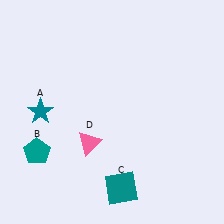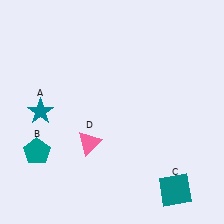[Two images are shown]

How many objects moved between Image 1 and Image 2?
1 object moved between the two images.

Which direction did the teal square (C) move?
The teal square (C) moved right.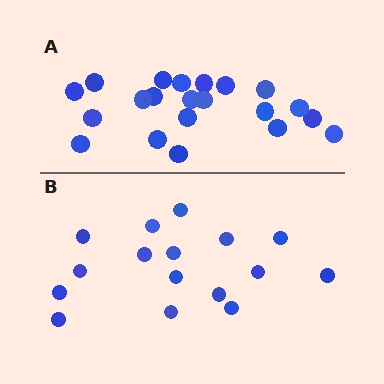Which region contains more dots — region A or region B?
Region A (the top region) has more dots.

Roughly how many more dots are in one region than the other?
Region A has about 5 more dots than region B.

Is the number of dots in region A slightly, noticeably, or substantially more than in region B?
Region A has noticeably more, but not dramatically so. The ratio is roughly 1.3 to 1.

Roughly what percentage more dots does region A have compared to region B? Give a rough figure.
About 30% more.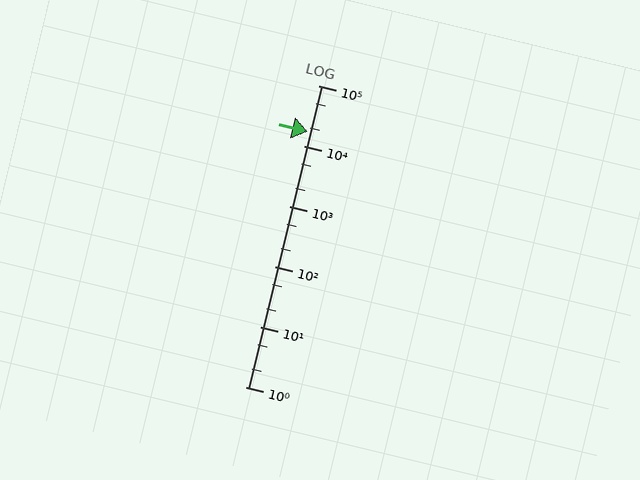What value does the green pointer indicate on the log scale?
The pointer indicates approximately 17000.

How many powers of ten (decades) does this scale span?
The scale spans 5 decades, from 1 to 100000.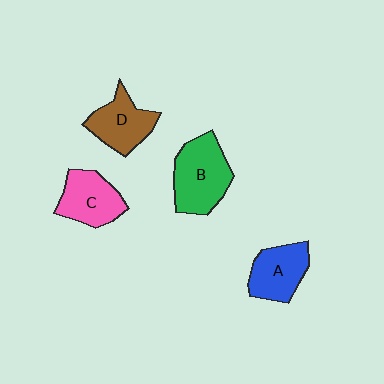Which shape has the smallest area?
Shape A (blue).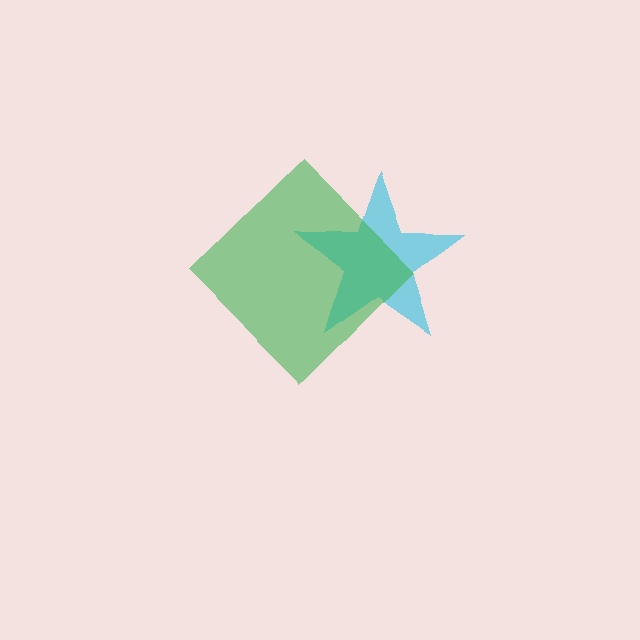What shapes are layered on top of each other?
The layered shapes are: a cyan star, a green diamond.